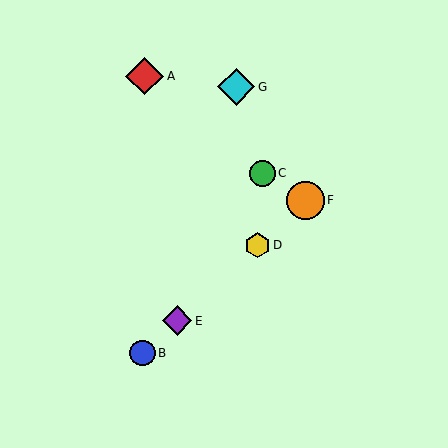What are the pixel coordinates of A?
Object A is at (145, 76).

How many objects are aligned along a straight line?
4 objects (B, D, E, F) are aligned along a straight line.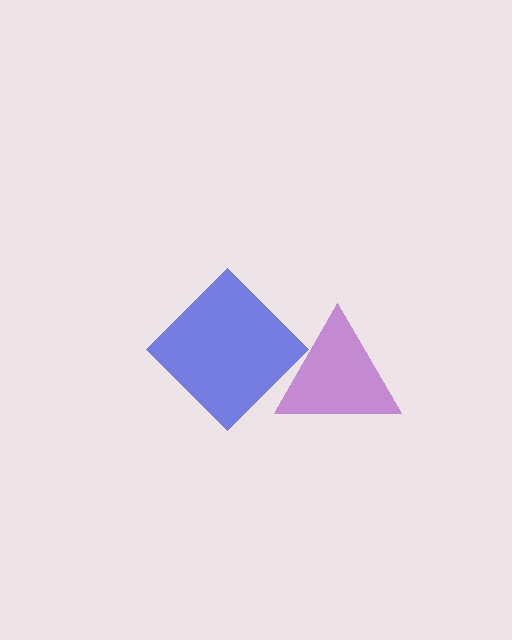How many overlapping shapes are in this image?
There are 2 overlapping shapes in the image.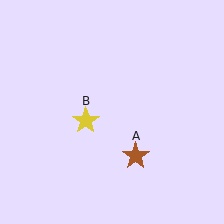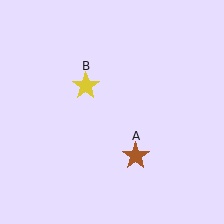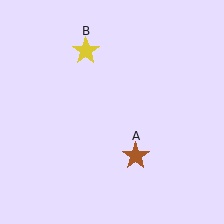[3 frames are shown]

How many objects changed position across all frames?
1 object changed position: yellow star (object B).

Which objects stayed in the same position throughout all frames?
Brown star (object A) remained stationary.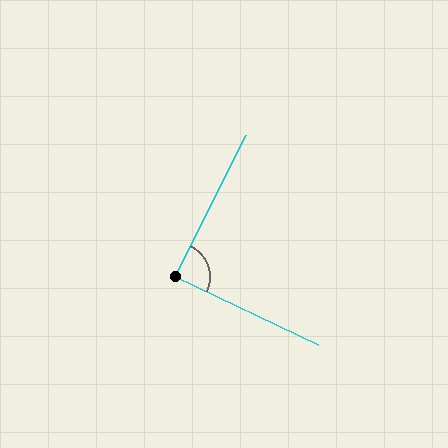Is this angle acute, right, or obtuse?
It is approximately a right angle.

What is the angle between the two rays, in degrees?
Approximately 89 degrees.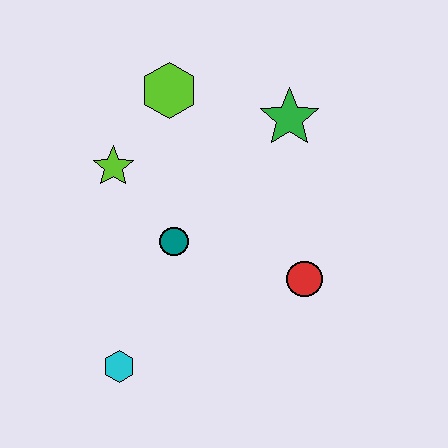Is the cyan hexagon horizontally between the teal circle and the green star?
No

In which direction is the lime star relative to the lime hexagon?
The lime star is below the lime hexagon.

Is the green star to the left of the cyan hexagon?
No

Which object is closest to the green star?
The lime hexagon is closest to the green star.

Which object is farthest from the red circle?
The lime hexagon is farthest from the red circle.